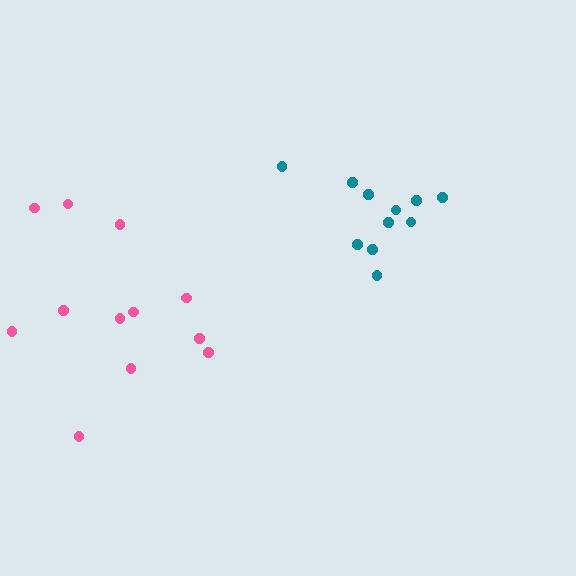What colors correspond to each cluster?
The clusters are colored: pink, teal.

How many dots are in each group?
Group 1: 12 dots, Group 2: 11 dots (23 total).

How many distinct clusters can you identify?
There are 2 distinct clusters.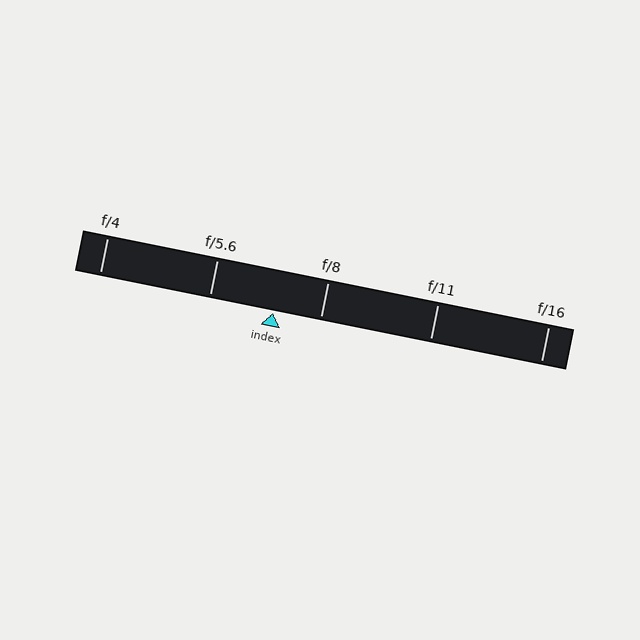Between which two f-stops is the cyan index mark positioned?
The index mark is between f/5.6 and f/8.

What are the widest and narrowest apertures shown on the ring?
The widest aperture shown is f/4 and the narrowest is f/16.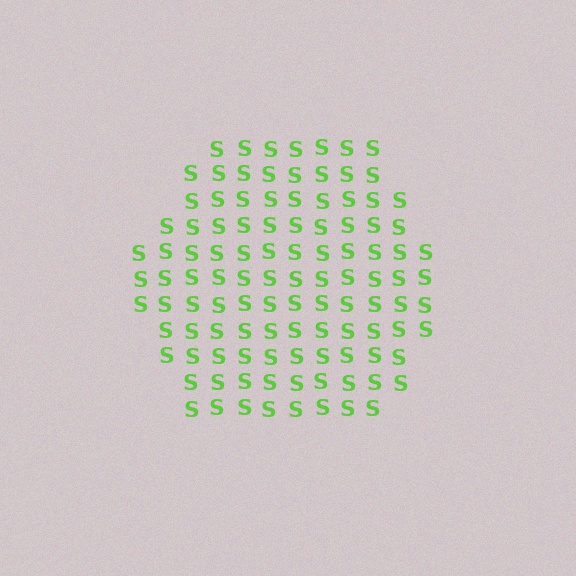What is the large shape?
The large shape is a hexagon.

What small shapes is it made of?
It is made of small letter S's.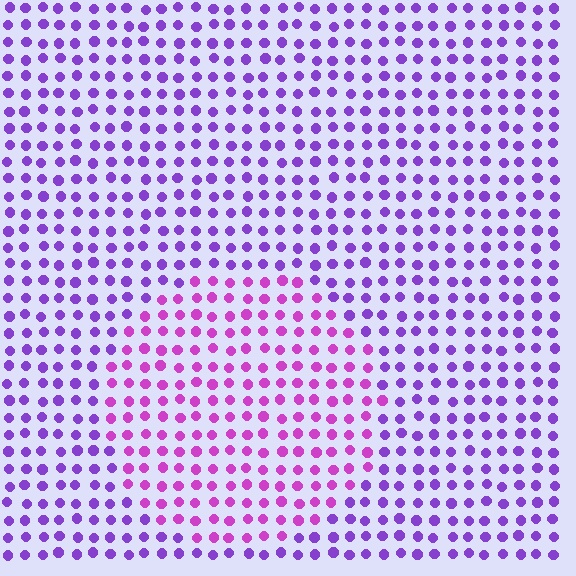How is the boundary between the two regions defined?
The boundary is defined purely by a slight shift in hue (about 33 degrees). Spacing, size, and orientation are identical on both sides.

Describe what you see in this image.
The image is filled with small purple elements in a uniform arrangement. A circle-shaped region is visible where the elements are tinted to a slightly different hue, forming a subtle color boundary.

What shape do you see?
I see a circle.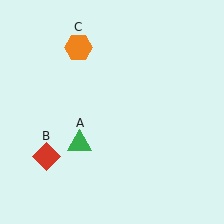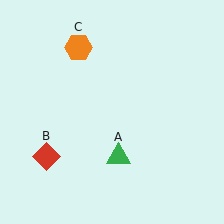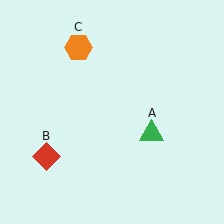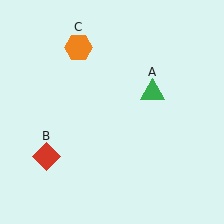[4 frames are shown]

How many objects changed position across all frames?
1 object changed position: green triangle (object A).